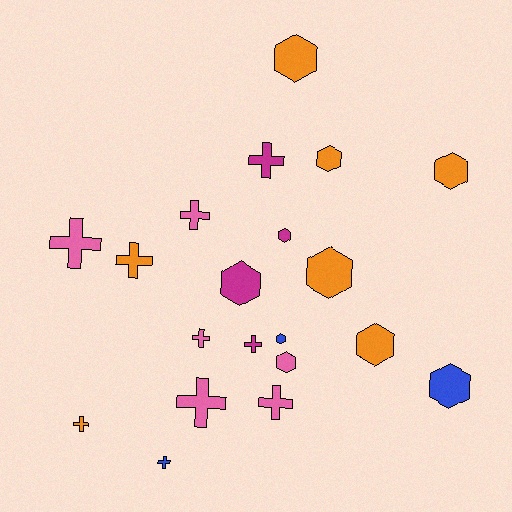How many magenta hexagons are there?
There are 2 magenta hexagons.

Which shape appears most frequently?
Hexagon, with 10 objects.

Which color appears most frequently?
Orange, with 7 objects.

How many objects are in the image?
There are 20 objects.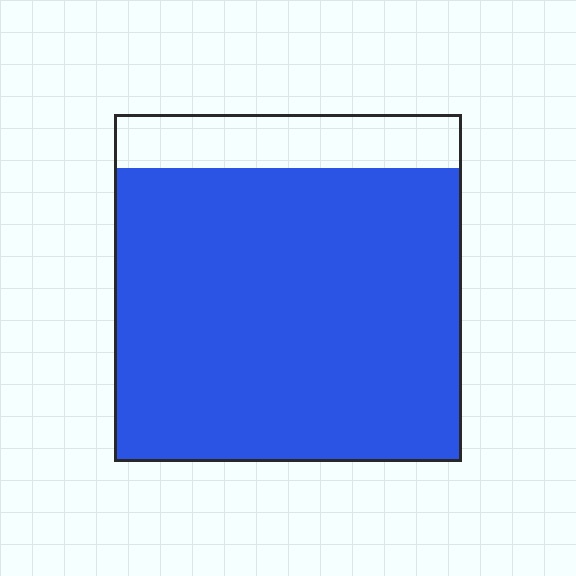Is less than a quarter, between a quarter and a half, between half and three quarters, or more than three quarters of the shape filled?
More than three quarters.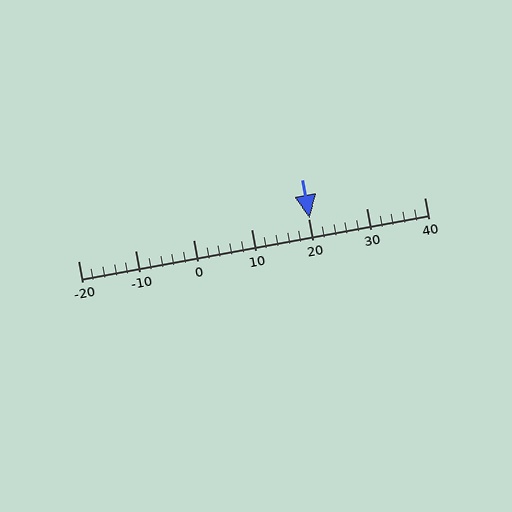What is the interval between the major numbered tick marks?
The major tick marks are spaced 10 units apart.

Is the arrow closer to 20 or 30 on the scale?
The arrow is closer to 20.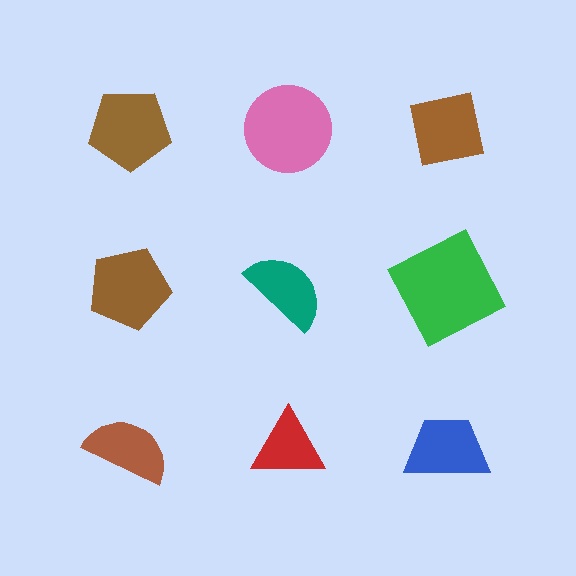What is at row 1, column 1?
A brown pentagon.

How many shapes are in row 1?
3 shapes.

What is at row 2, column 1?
A brown pentagon.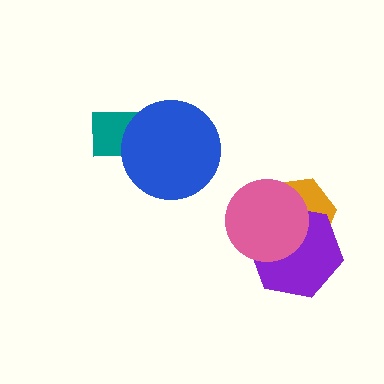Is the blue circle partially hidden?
No, no other shape covers it.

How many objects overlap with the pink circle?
2 objects overlap with the pink circle.